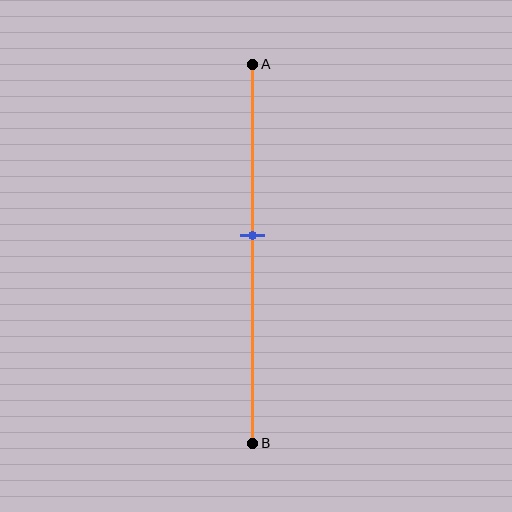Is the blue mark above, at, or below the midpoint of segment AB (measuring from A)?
The blue mark is above the midpoint of segment AB.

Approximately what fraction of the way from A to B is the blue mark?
The blue mark is approximately 45% of the way from A to B.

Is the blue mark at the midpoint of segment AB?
No, the mark is at about 45% from A, not at the 50% midpoint.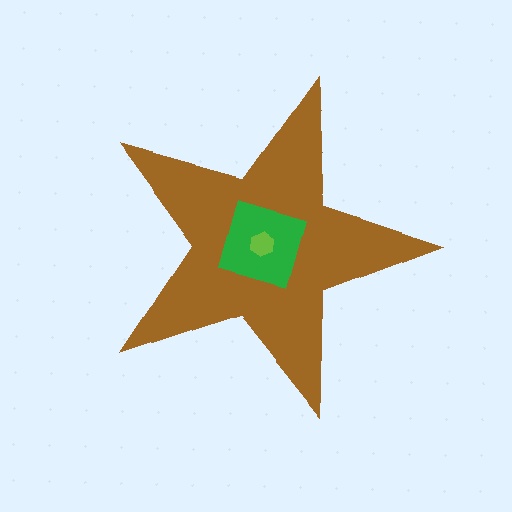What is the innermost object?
The lime hexagon.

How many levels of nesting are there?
3.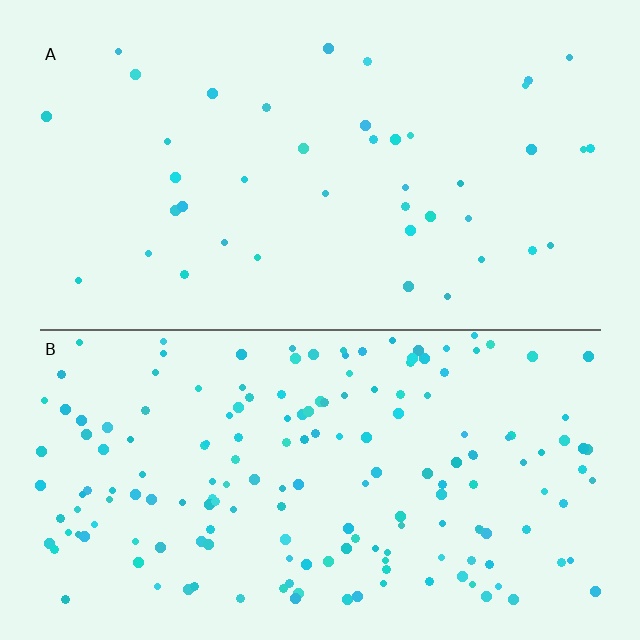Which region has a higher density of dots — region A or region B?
B (the bottom).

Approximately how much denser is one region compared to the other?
Approximately 4.2× — region B over region A.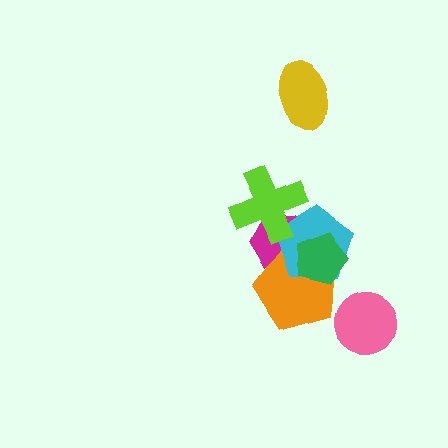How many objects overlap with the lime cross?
2 objects overlap with the lime cross.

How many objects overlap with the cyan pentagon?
4 objects overlap with the cyan pentagon.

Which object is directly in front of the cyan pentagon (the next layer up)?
The green pentagon is directly in front of the cyan pentagon.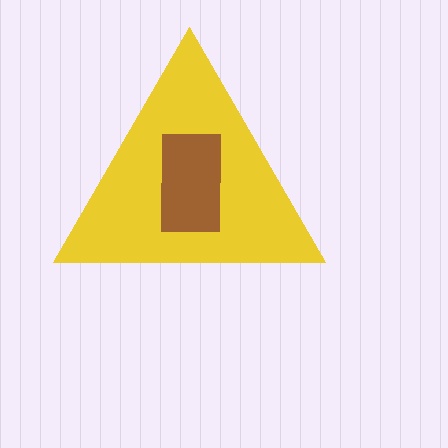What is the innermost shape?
The brown rectangle.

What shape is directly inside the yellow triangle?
The brown rectangle.